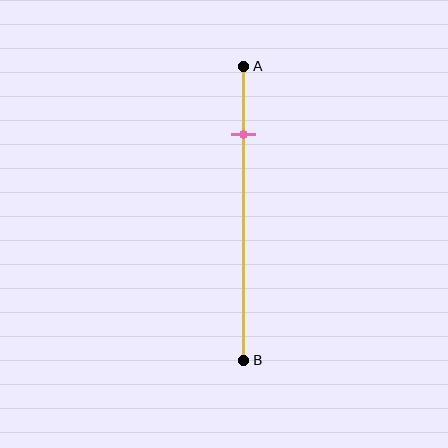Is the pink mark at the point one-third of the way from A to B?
No, the mark is at about 25% from A, not at the 33% one-third point.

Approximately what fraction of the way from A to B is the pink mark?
The pink mark is approximately 25% of the way from A to B.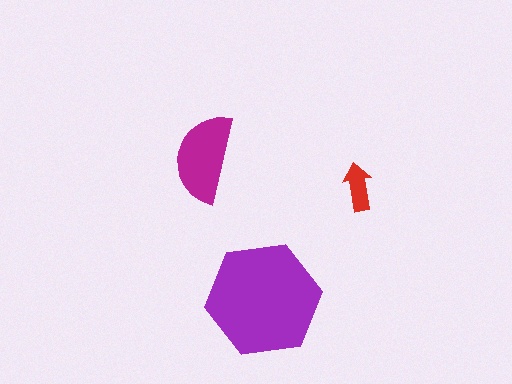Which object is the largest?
The purple hexagon.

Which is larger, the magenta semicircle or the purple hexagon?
The purple hexagon.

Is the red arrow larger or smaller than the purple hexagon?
Smaller.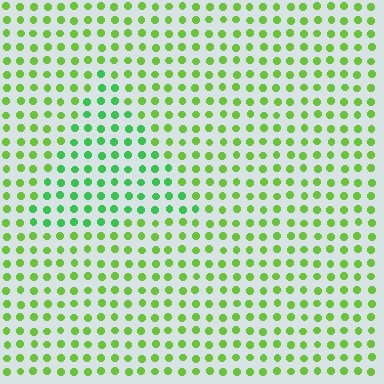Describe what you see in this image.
The image is filled with small lime elements in a uniform arrangement. A triangle-shaped region is visible where the elements are tinted to a slightly different hue, forming a subtle color boundary.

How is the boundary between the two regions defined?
The boundary is defined purely by a slight shift in hue (about 30 degrees). Spacing, size, and orientation are identical on both sides.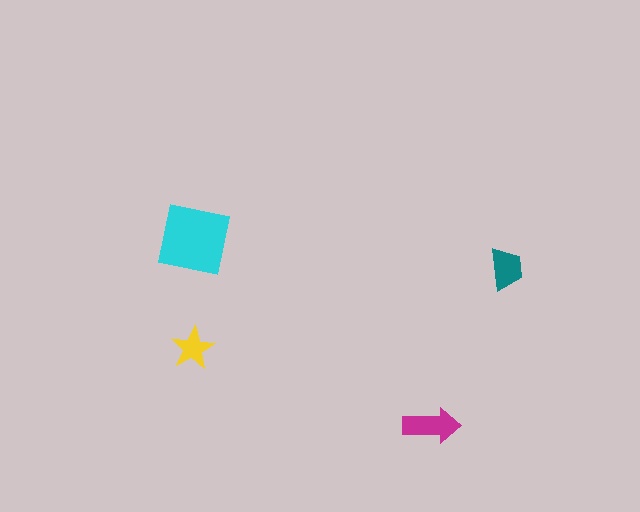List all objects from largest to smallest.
The cyan square, the magenta arrow, the teal trapezoid, the yellow star.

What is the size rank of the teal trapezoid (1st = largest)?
3rd.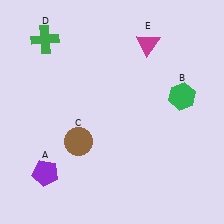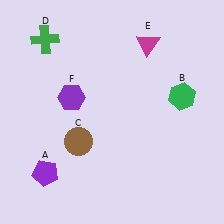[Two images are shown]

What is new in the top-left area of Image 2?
A purple hexagon (F) was added in the top-left area of Image 2.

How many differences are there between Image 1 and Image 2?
There is 1 difference between the two images.